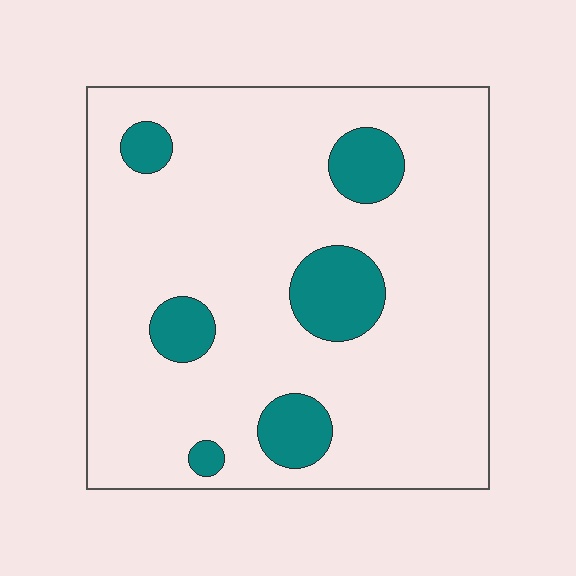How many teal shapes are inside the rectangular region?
6.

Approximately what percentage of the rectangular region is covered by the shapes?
Approximately 15%.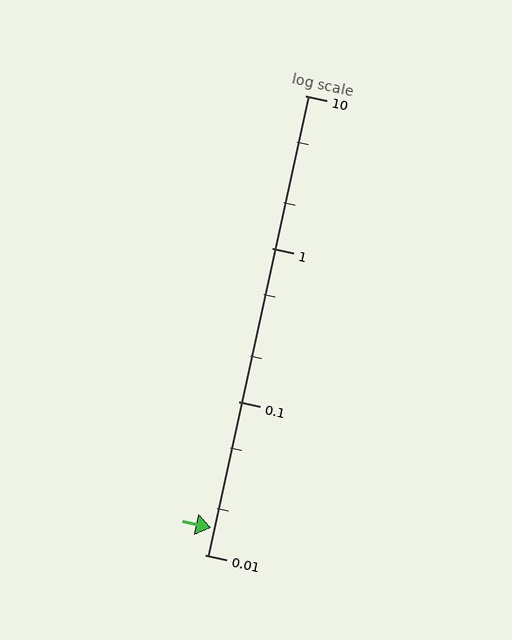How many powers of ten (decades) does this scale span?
The scale spans 3 decades, from 0.01 to 10.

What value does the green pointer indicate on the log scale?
The pointer indicates approximately 0.015.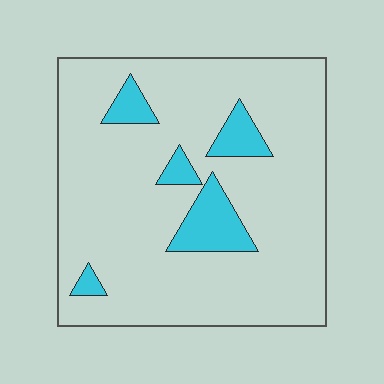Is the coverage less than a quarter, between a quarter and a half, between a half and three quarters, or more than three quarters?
Less than a quarter.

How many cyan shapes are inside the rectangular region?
5.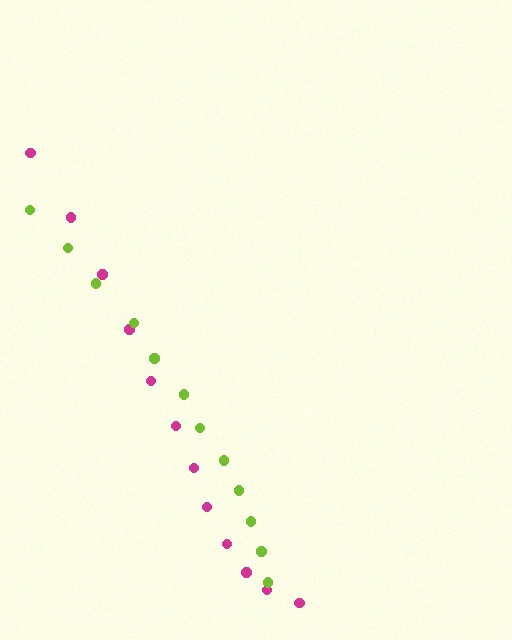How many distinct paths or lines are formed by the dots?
There are 2 distinct paths.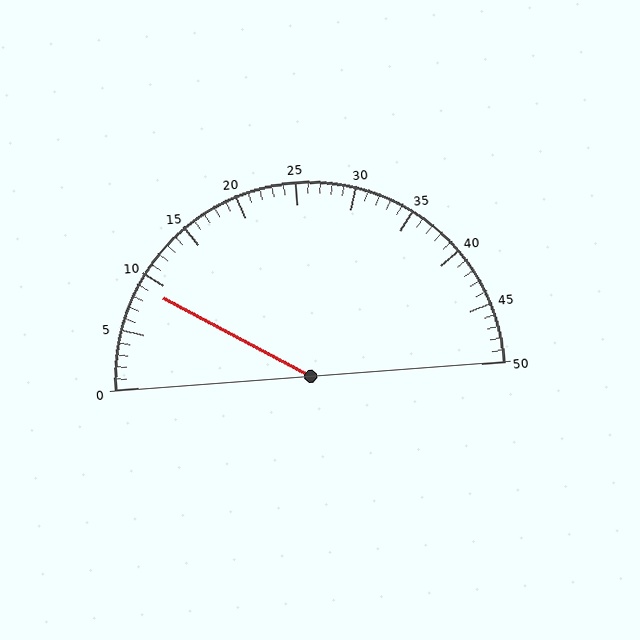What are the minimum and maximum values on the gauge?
The gauge ranges from 0 to 50.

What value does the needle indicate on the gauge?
The needle indicates approximately 9.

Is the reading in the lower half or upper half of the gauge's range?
The reading is in the lower half of the range (0 to 50).